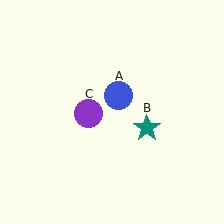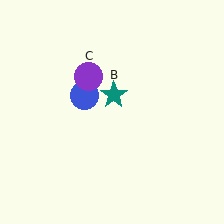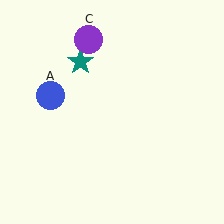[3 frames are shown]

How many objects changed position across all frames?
3 objects changed position: blue circle (object A), teal star (object B), purple circle (object C).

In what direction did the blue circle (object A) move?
The blue circle (object A) moved left.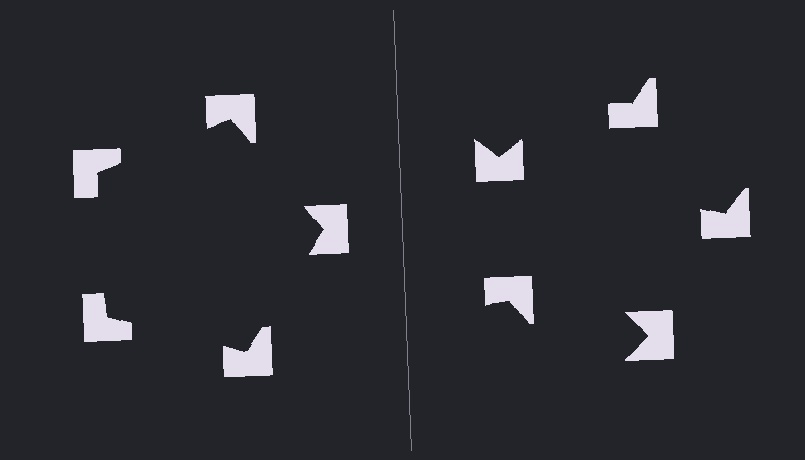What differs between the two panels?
The notched squares are positioned identically on both sides; only the wedge orientations differ. On the left they align to a pentagon; on the right they are misaligned.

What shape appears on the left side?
An illusory pentagon.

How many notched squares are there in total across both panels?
10 — 5 on each side.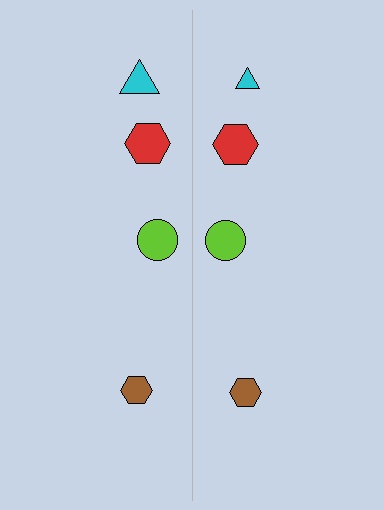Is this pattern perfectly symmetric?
No, the pattern is not perfectly symmetric. The cyan triangle on the right side has a different size than its mirror counterpart.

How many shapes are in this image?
There are 8 shapes in this image.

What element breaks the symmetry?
The cyan triangle on the right side has a different size than its mirror counterpart.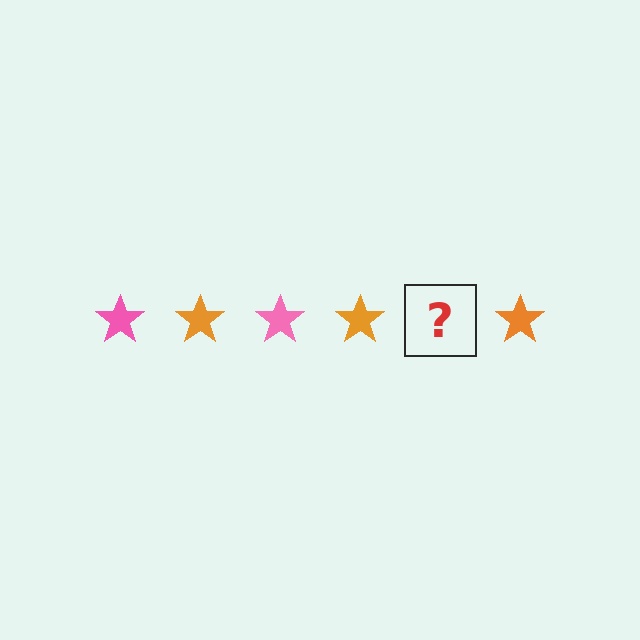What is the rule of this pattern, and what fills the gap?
The rule is that the pattern cycles through pink, orange stars. The gap should be filled with a pink star.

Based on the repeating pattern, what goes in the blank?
The blank should be a pink star.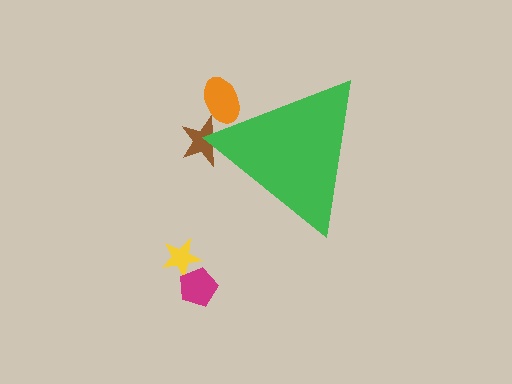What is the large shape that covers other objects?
A green triangle.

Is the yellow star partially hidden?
No, the yellow star is fully visible.